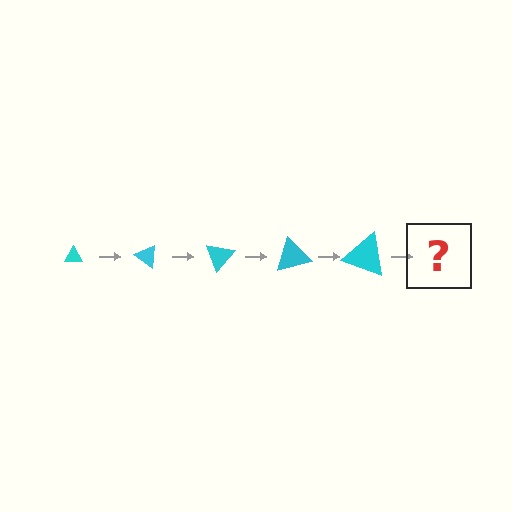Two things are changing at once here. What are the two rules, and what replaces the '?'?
The two rules are that the triangle grows larger each step and it rotates 35 degrees each step. The '?' should be a triangle, larger than the previous one and rotated 175 degrees from the start.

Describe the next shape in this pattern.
It should be a triangle, larger than the previous one and rotated 175 degrees from the start.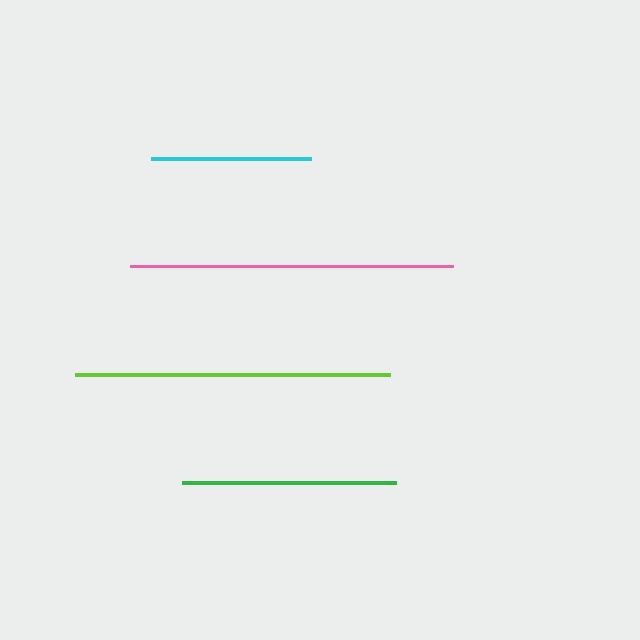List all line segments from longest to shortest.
From longest to shortest: pink, lime, green, cyan.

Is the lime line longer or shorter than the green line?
The lime line is longer than the green line.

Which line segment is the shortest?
The cyan line is the shortest at approximately 160 pixels.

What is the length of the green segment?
The green segment is approximately 214 pixels long.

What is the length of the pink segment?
The pink segment is approximately 323 pixels long.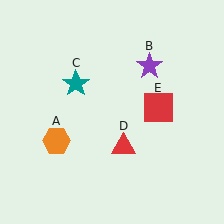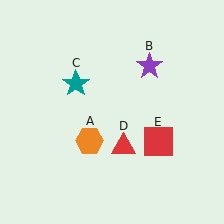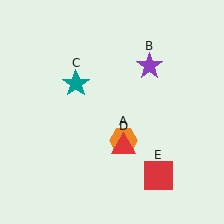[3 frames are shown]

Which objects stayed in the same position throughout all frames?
Purple star (object B) and teal star (object C) and red triangle (object D) remained stationary.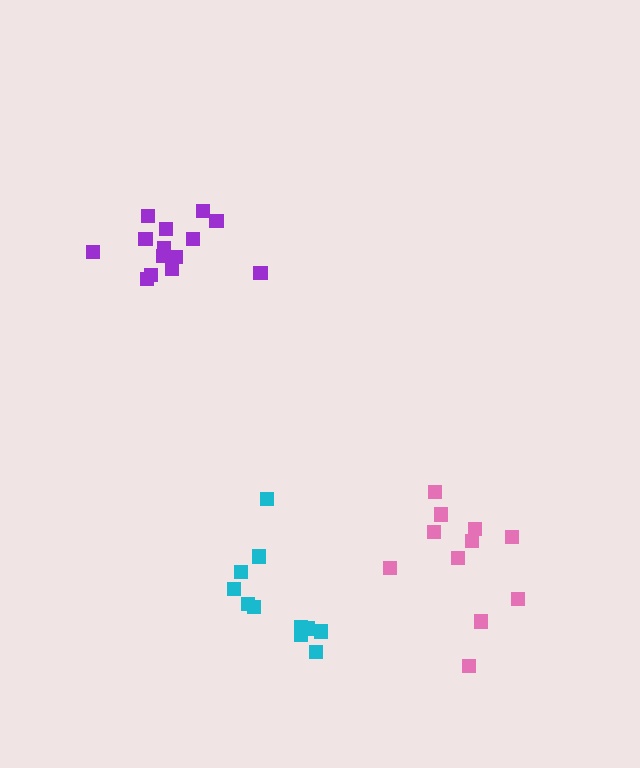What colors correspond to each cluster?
The clusters are colored: purple, pink, cyan.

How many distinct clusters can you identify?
There are 3 distinct clusters.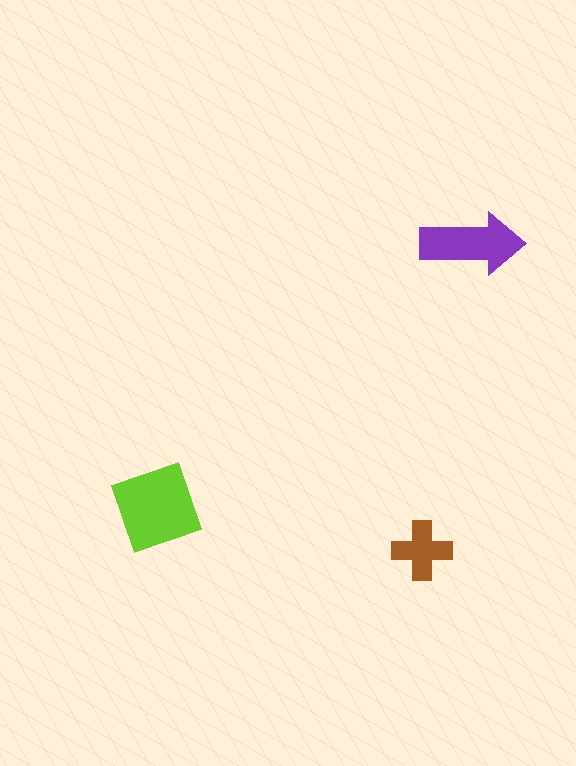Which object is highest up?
The purple arrow is topmost.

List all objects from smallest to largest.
The brown cross, the purple arrow, the lime diamond.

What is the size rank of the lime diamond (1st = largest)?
1st.